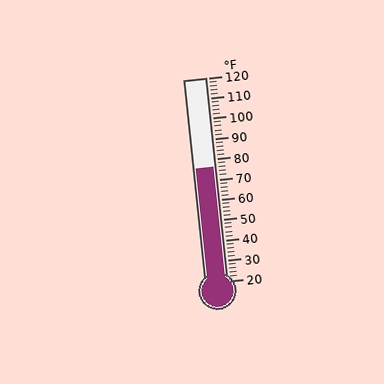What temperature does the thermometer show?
The thermometer shows approximately 76°F.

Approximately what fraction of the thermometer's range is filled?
The thermometer is filled to approximately 55% of its range.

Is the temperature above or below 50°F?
The temperature is above 50°F.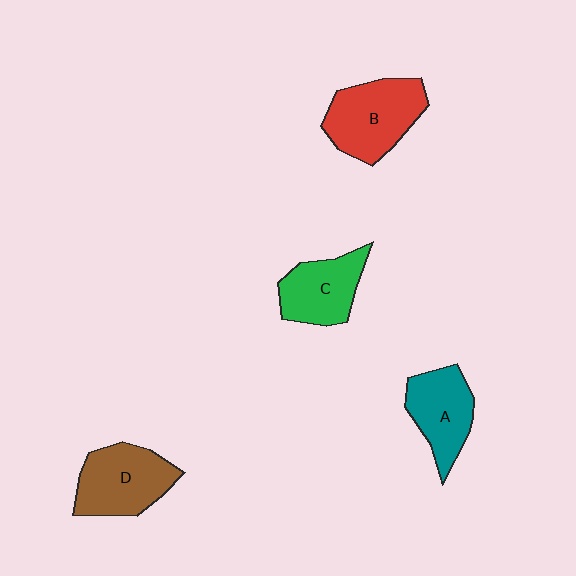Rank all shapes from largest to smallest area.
From largest to smallest: B (red), D (brown), A (teal), C (green).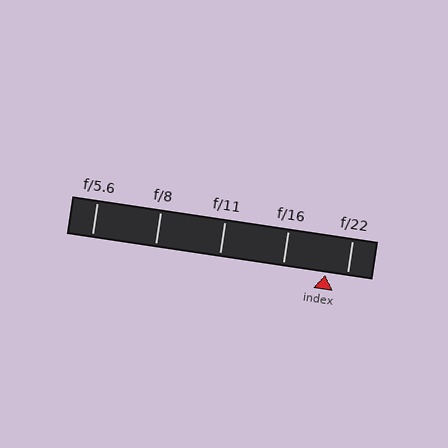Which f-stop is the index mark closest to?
The index mark is closest to f/22.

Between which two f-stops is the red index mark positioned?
The index mark is between f/16 and f/22.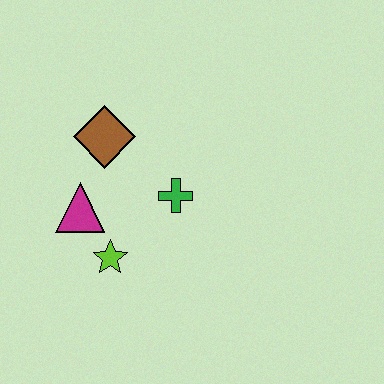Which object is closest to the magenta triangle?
The lime star is closest to the magenta triangle.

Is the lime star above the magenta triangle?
No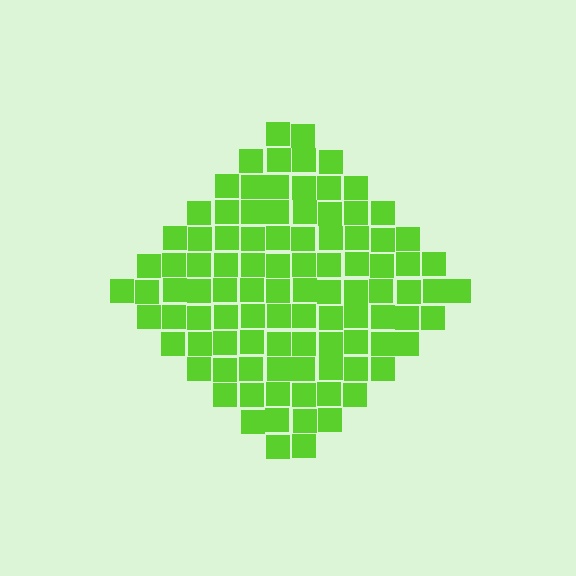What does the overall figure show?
The overall figure shows a diamond.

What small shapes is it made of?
It is made of small squares.